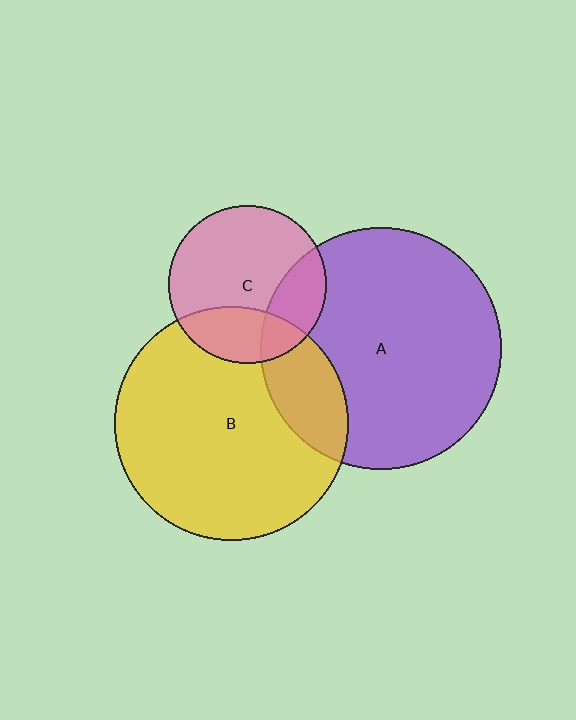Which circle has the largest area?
Circle A (purple).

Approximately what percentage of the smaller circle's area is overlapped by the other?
Approximately 20%.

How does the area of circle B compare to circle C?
Approximately 2.2 times.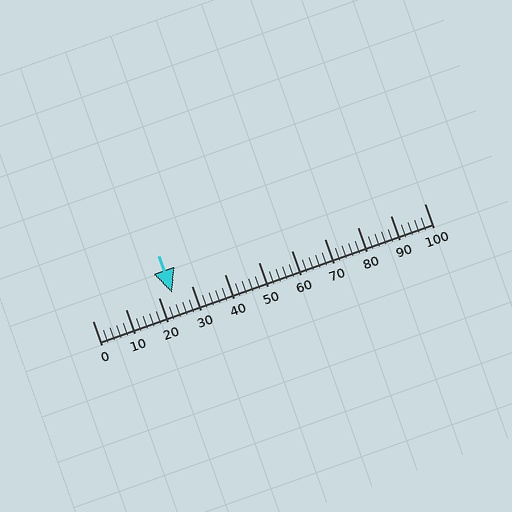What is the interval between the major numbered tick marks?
The major tick marks are spaced 10 units apart.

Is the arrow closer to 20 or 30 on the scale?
The arrow is closer to 20.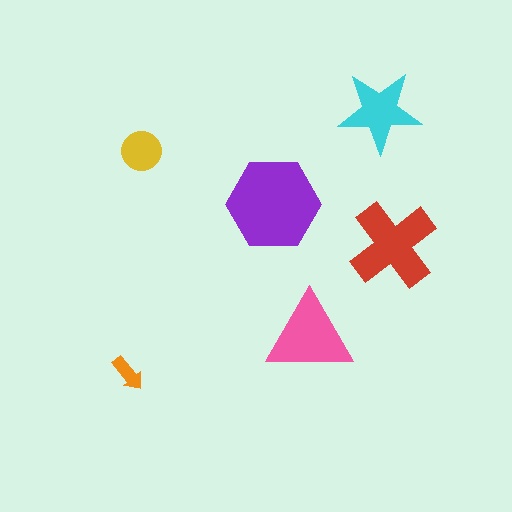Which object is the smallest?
The orange arrow.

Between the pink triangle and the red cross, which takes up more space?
The red cross.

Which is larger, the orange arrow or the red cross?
The red cross.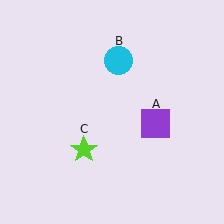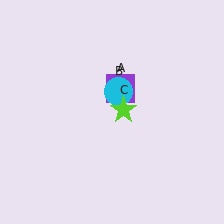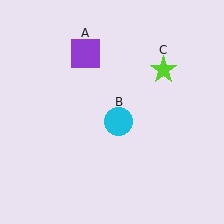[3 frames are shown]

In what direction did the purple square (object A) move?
The purple square (object A) moved up and to the left.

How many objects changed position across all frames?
3 objects changed position: purple square (object A), cyan circle (object B), lime star (object C).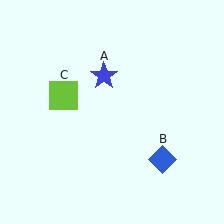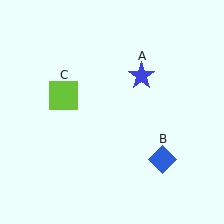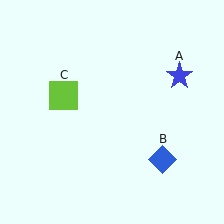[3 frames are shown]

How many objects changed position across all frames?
1 object changed position: blue star (object A).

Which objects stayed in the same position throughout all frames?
Blue diamond (object B) and lime square (object C) remained stationary.